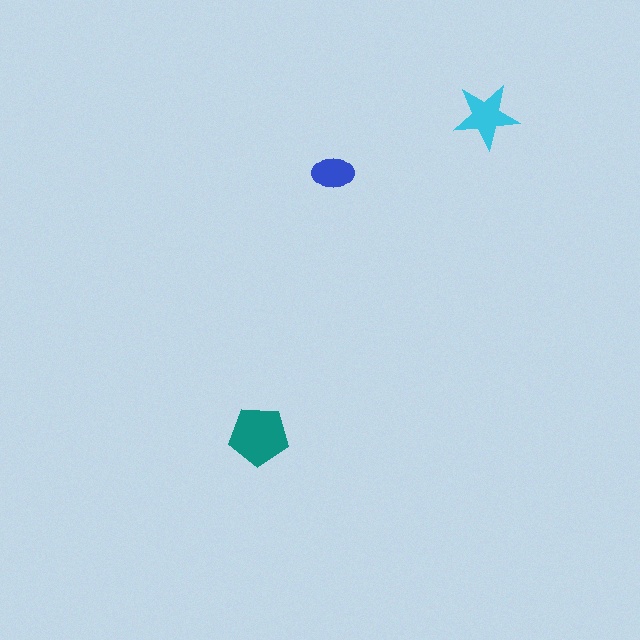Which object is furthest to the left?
The teal pentagon is leftmost.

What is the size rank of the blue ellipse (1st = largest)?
3rd.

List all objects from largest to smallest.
The teal pentagon, the cyan star, the blue ellipse.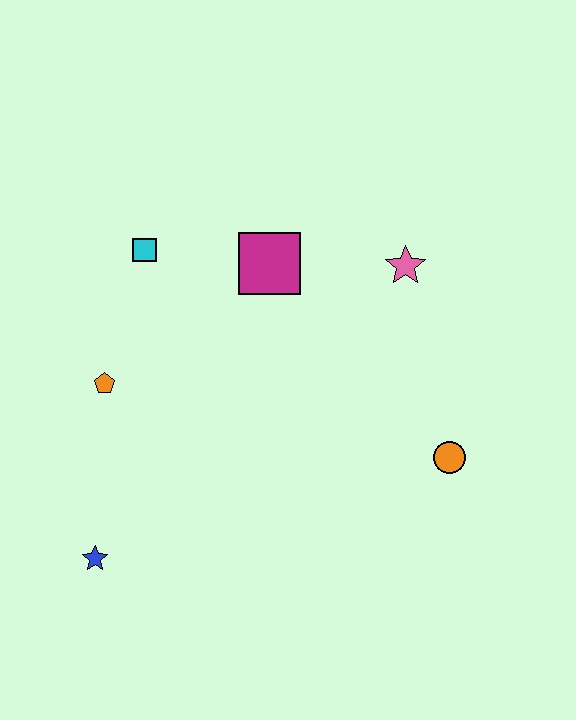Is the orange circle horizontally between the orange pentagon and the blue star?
No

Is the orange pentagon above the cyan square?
No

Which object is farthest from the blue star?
The pink star is farthest from the blue star.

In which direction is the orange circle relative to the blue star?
The orange circle is to the right of the blue star.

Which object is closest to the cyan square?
The magenta square is closest to the cyan square.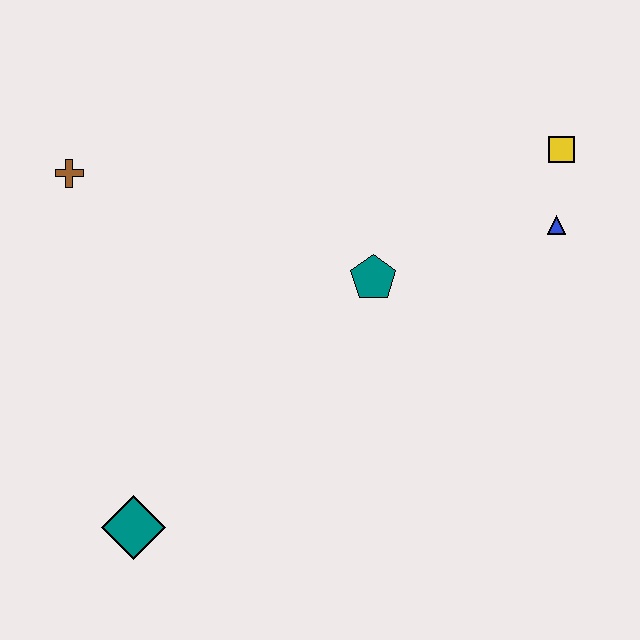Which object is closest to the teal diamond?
The teal pentagon is closest to the teal diamond.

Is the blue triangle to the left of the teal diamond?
No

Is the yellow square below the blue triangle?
No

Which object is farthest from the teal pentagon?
The teal diamond is farthest from the teal pentagon.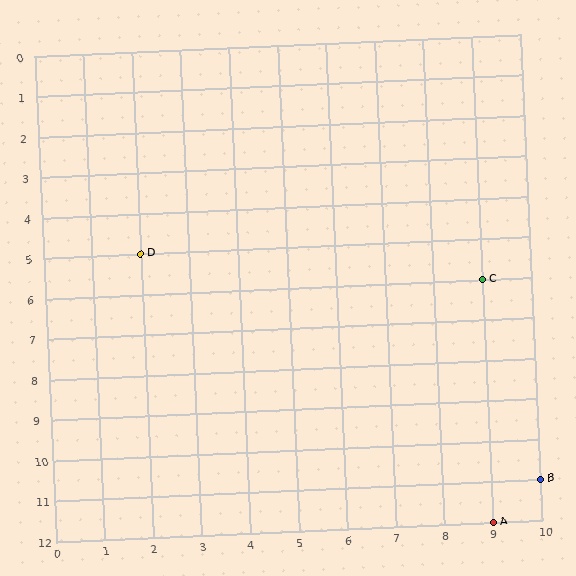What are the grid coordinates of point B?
Point B is at grid coordinates (10, 11).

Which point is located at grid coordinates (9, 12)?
Point A is at (9, 12).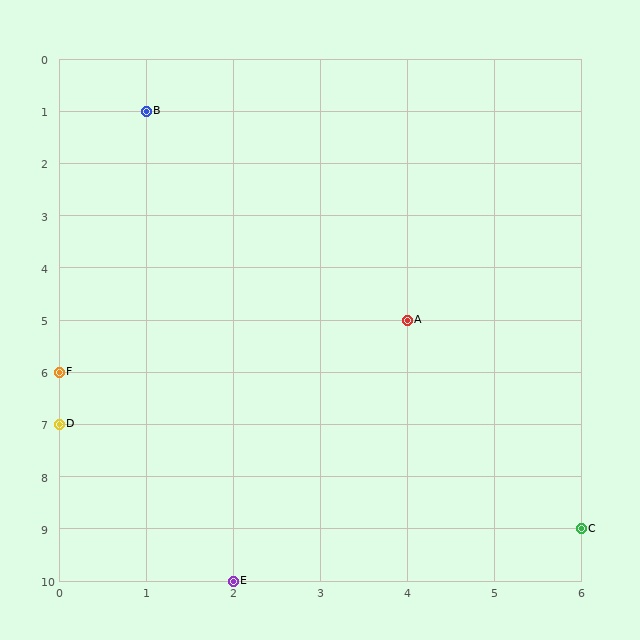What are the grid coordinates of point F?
Point F is at grid coordinates (0, 6).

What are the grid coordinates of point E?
Point E is at grid coordinates (2, 10).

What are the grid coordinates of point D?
Point D is at grid coordinates (0, 7).